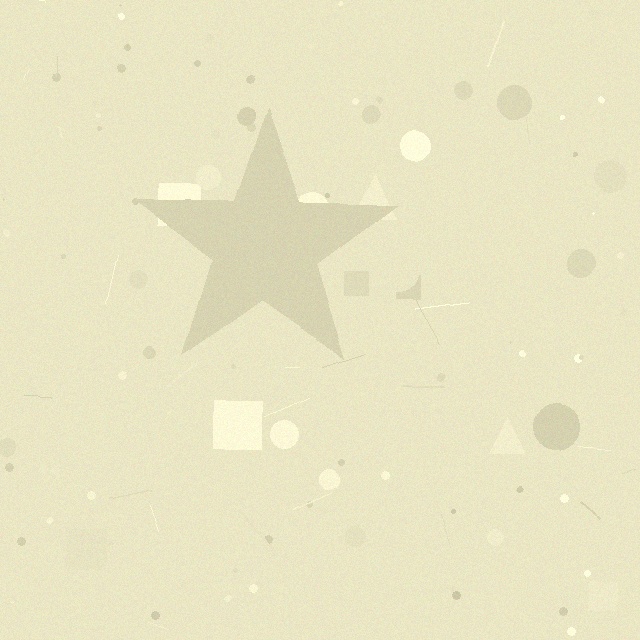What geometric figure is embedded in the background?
A star is embedded in the background.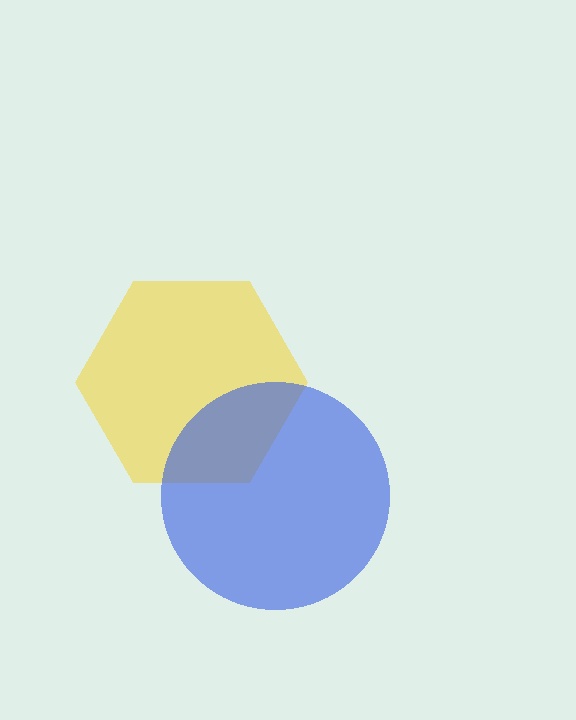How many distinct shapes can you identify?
There are 2 distinct shapes: a yellow hexagon, a blue circle.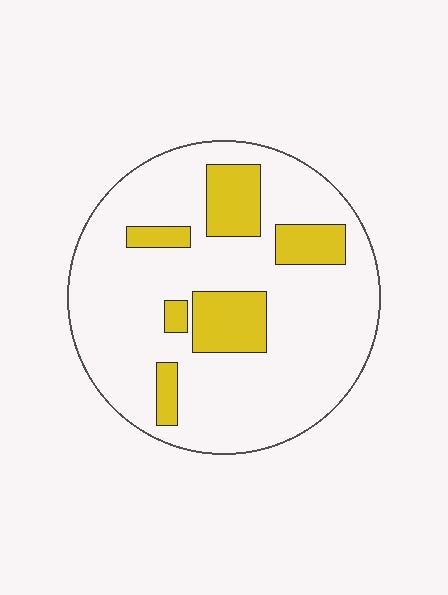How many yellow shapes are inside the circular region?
6.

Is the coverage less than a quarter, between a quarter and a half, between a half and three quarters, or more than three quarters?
Less than a quarter.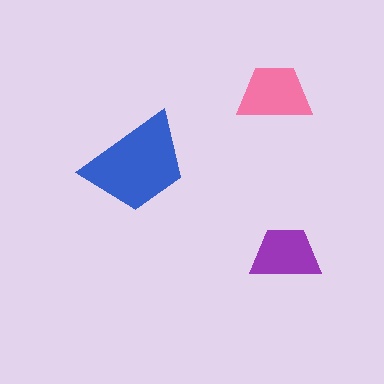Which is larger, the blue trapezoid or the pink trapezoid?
The blue one.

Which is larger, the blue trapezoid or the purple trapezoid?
The blue one.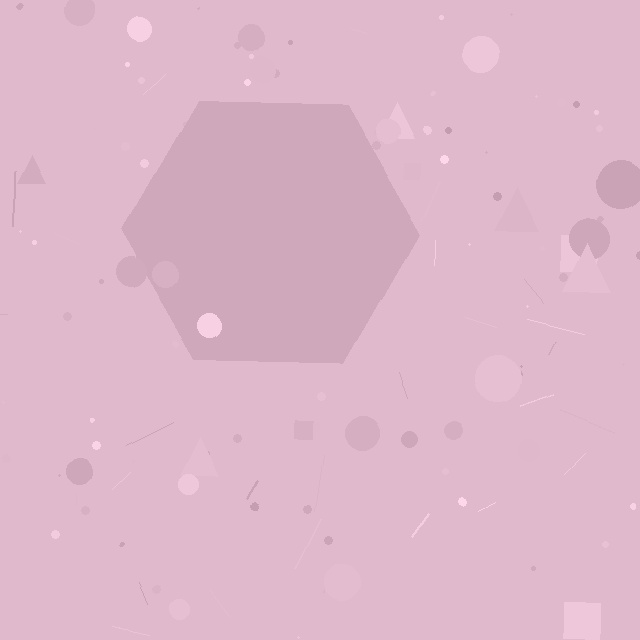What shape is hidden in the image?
A hexagon is hidden in the image.